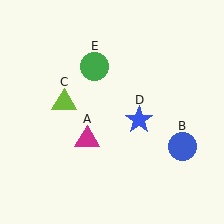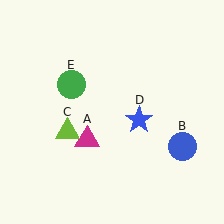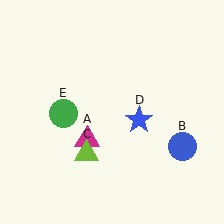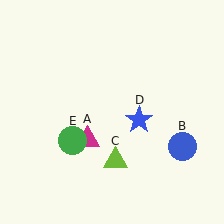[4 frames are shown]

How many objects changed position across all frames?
2 objects changed position: lime triangle (object C), green circle (object E).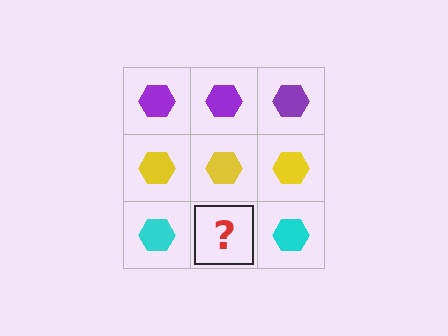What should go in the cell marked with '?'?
The missing cell should contain a cyan hexagon.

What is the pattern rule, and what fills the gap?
The rule is that each row has a consistent color. The gap should be filled with a cyan hexagon.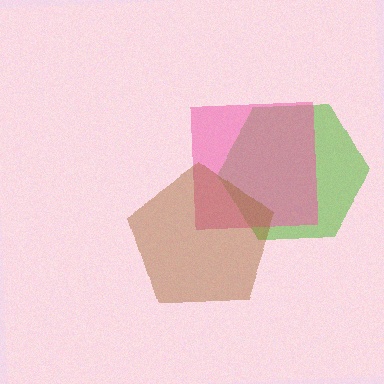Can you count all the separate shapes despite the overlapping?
Yes, there are 3 separate shapes.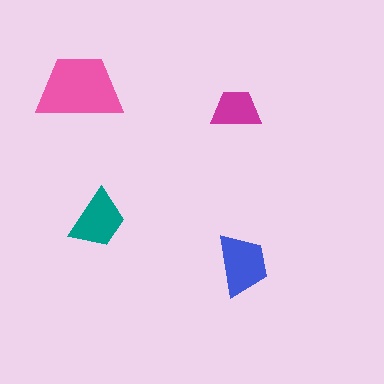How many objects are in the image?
There are 4 objects in the image.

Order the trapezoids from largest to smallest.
the pink one, the blue one, the teal one, the magenta one.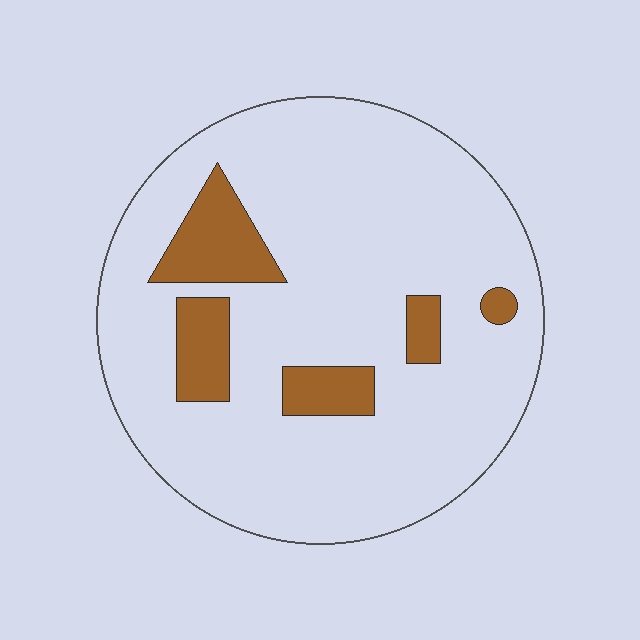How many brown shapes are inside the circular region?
5.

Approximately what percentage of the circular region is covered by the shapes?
Approximately 15%.